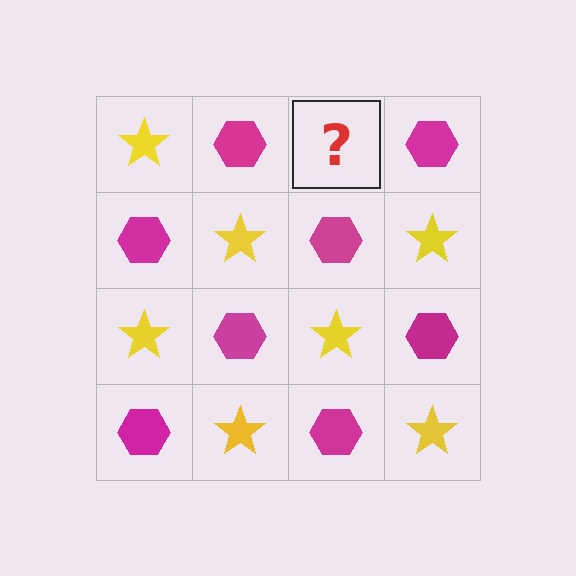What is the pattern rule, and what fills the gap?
The rule is that it alternates yellow star and magenta hexagon in a checkerboard pattern. The gap should be filled with a yellow star.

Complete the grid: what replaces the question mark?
The question mark should be replaced with a yellow star.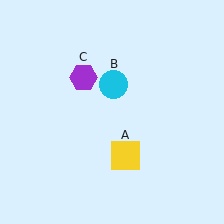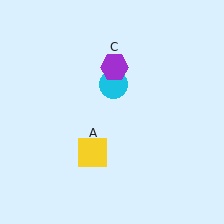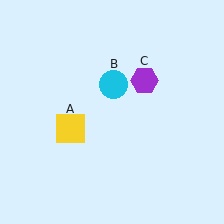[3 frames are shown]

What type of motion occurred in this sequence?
The yellow square (object A), purple hexagon (object C) rotated clockwise around the center of the scene.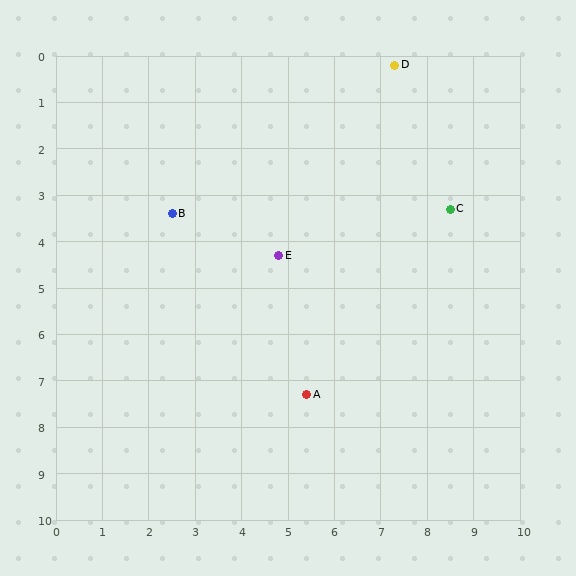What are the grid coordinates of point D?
Point D is at approximately (7.3, 0.2).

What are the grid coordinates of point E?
Point E is at approximately (4.8, 4.3).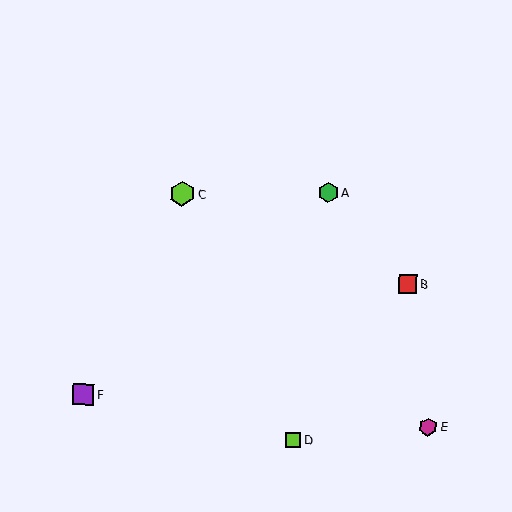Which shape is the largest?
The lime hexagon (labeled C) is the largest.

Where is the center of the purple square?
The center of the purple square is at (83, 394).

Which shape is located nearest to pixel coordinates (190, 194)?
The lime hexagon (labeled C) at (182, 194) is nearest to that location.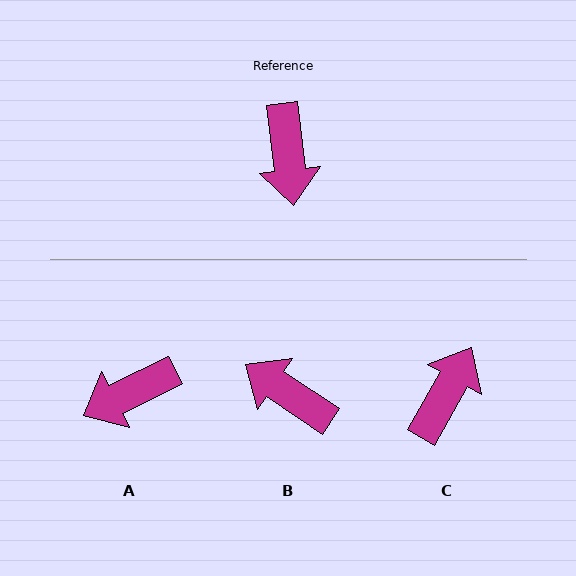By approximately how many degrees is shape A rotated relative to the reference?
Approximately 70 degrees clockwise.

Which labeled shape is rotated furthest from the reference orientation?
C, about 144 degrees away.